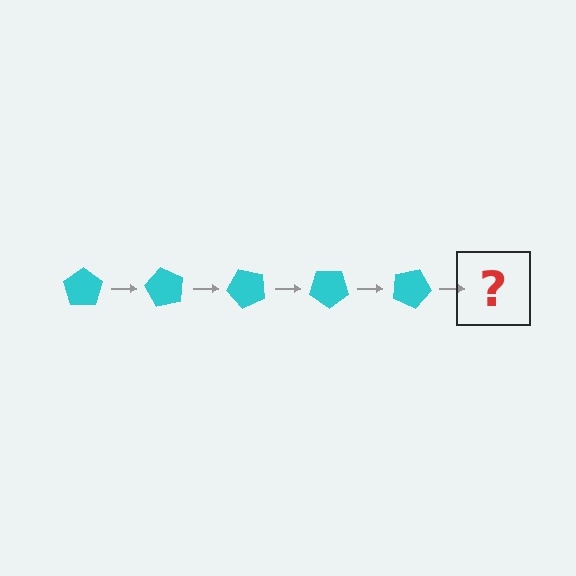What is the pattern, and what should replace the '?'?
The pattern is that the pentagon rotates 60 degrees each step. The '?' should be a cyan pentagon rotated 300 degrees.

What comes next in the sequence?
The next element should be a cyan pentagon rotated 300 degrees.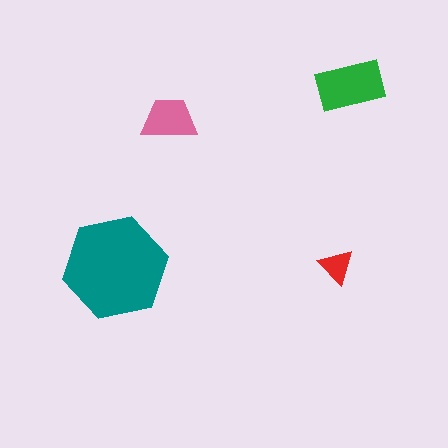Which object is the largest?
The teal hexagon.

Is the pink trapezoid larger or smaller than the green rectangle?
Smaller.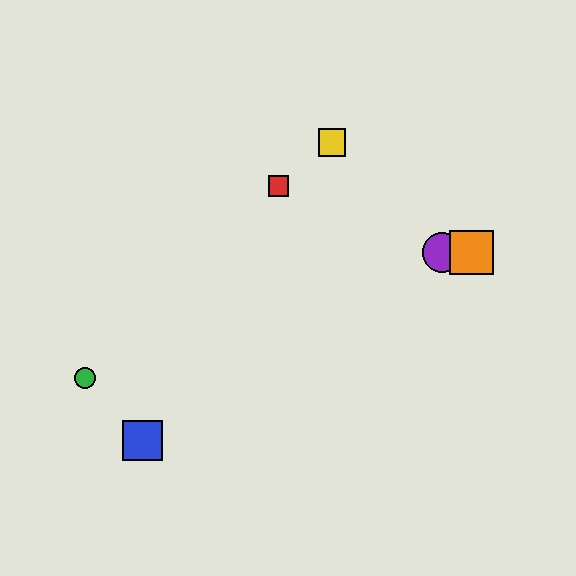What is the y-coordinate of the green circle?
The green circle is at y≈378.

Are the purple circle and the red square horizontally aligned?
No, the purple circle is at y≈253 and the red square is at y≈186.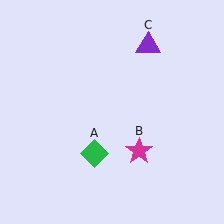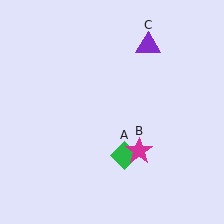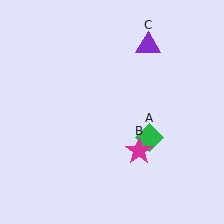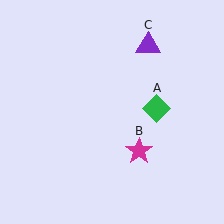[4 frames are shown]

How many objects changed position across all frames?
1 object changed position: green diamond (object A).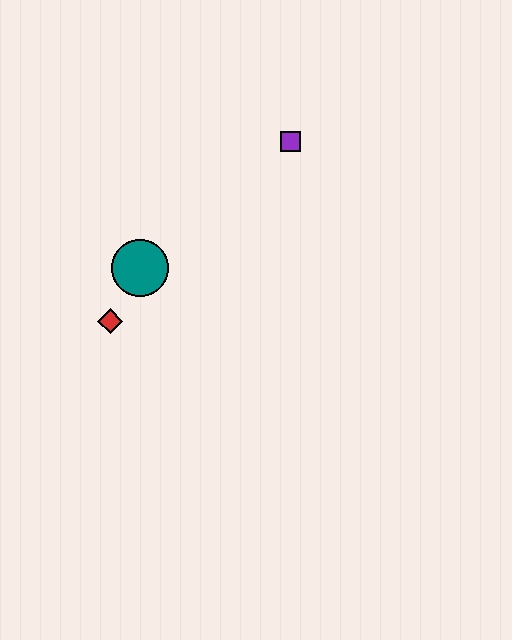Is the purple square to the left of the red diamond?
No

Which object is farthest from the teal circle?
The purple square is farthest from the teal circle.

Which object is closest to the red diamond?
The teal circle is closest to the red diamond.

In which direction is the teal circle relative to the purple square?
The teal circle is to the left of the purple square.